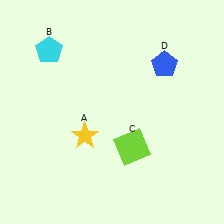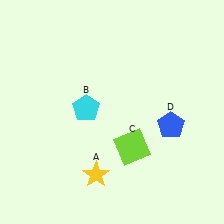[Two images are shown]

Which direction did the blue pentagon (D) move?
The blue pentagon (D) moved down.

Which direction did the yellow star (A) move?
The yellow star (A) moved down.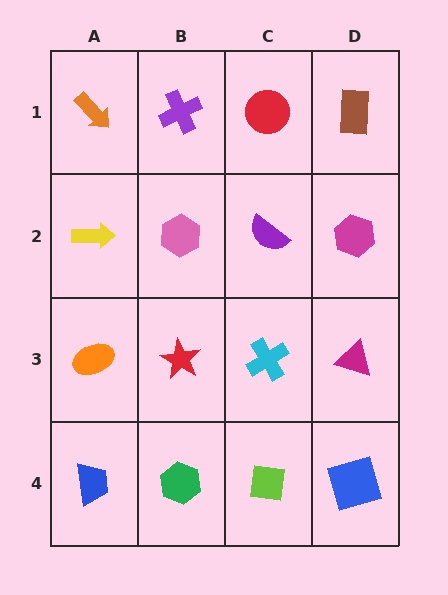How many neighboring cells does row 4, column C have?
3.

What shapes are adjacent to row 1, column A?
A yellow arrow (row 2, column A), a purple cross (row 1, column B).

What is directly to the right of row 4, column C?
A blue square.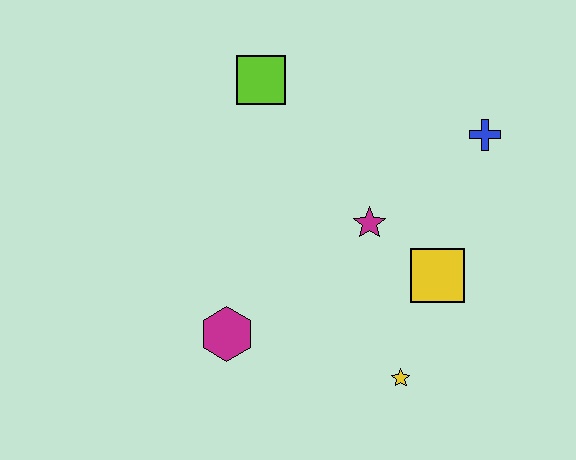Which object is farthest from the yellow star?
The lime square is farthest from the yellow star.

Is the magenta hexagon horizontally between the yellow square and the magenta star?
No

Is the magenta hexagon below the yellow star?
No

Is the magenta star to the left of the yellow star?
Yes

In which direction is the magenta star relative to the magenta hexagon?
The magenta star is to the right of the magenta hexagon.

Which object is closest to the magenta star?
The yellow square is closest to the magenta star.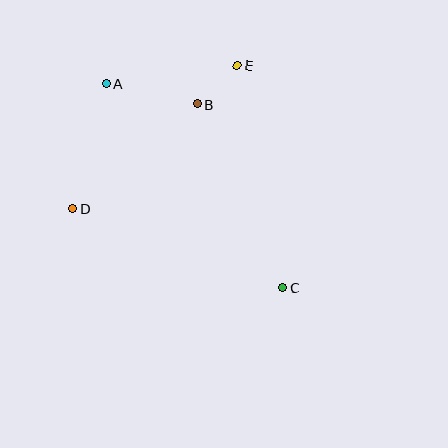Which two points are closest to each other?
Points B and E are closest to each other.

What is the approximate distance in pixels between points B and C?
The distance between B and C is approximately 202 pixels.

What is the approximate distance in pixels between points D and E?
The distance between D and E is approximately 217 pixels.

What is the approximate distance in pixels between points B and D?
The distance between B and D is approximately 162 pixels.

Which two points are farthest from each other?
Points A and C are farthest from each other.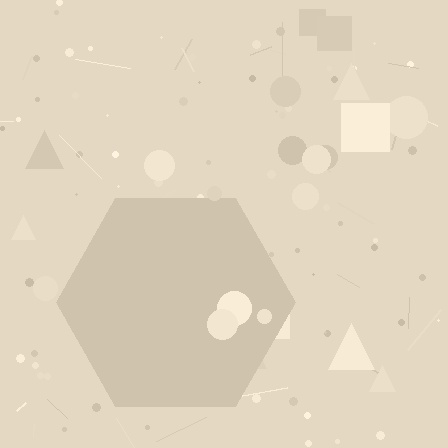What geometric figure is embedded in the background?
A hexagon is embedded in the background.